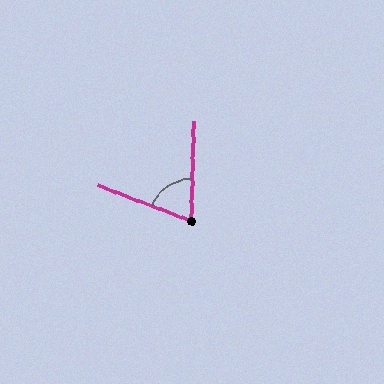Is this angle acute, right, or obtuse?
It is acute.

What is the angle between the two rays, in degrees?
Approximately 70 degrees.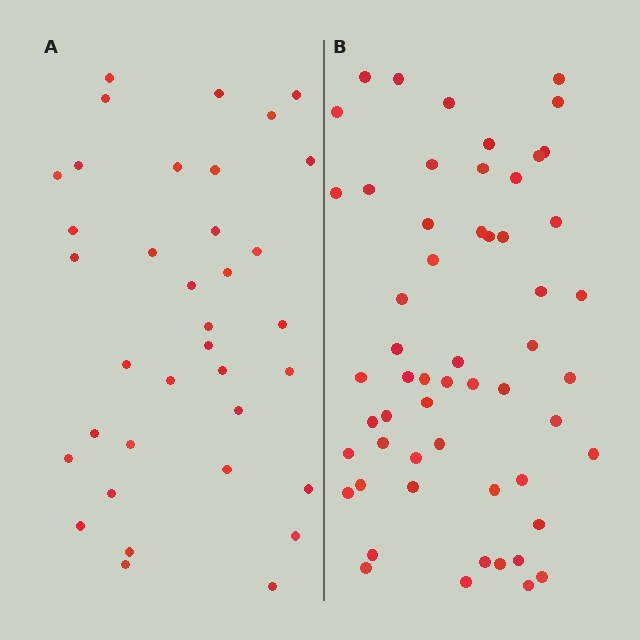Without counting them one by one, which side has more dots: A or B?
Region B (the right region) has more dots.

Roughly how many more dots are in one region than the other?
Region B has approximately 20 more dots than region A.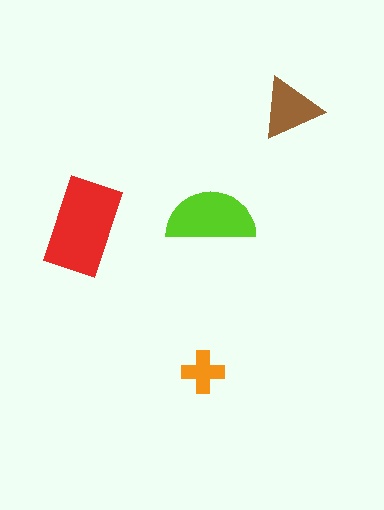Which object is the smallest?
The orange cross.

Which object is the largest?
The red rectangle.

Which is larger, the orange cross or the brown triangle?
The brown triangle.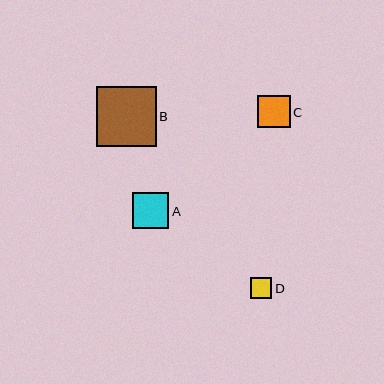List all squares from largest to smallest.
From largest to smallest: B, A, C, D.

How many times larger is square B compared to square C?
Square B is approximately 1.8 times the size of square C.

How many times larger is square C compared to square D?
Square C is approximately 1.6 times the size of square D.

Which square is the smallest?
Square D is the smallest with a size of approximately 21 pixels.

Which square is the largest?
Square B is the largest with a size of approximately 60 pixels.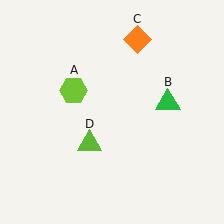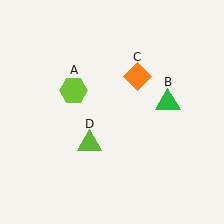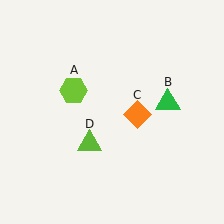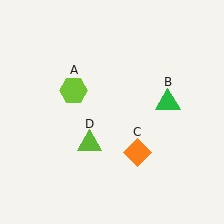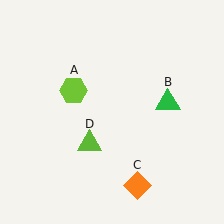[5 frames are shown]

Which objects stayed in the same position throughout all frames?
Lime hexagon (object A) and green triangle (object B) and lime triangle (object D) remained stationary.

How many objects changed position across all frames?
1 object changed position: orange diamond (object C).